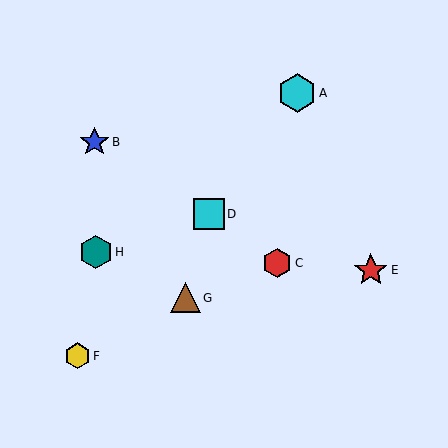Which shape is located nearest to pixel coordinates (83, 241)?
The teal hexagon (labeled H) at (96, 252) is nearest to that location.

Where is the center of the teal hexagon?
The center of the teal hexagon is at (96, 252).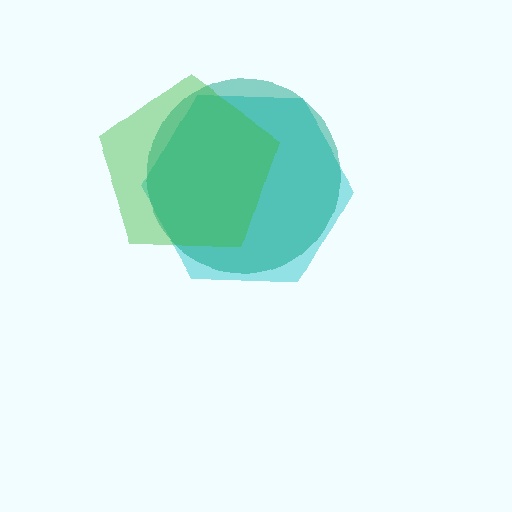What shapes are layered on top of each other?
The layered shapes are: a cyan hexagon, a teal circle, a green pentagon.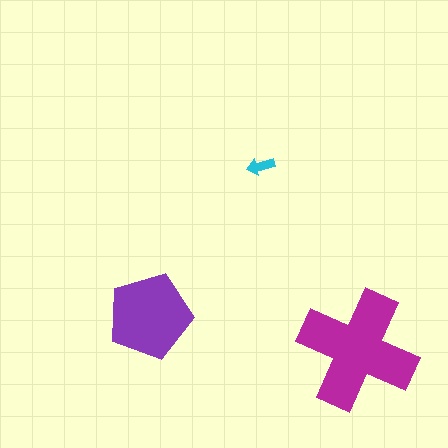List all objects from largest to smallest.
The magenta cross, the purple pentagon, the cyan arrow.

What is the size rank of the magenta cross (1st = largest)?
1st.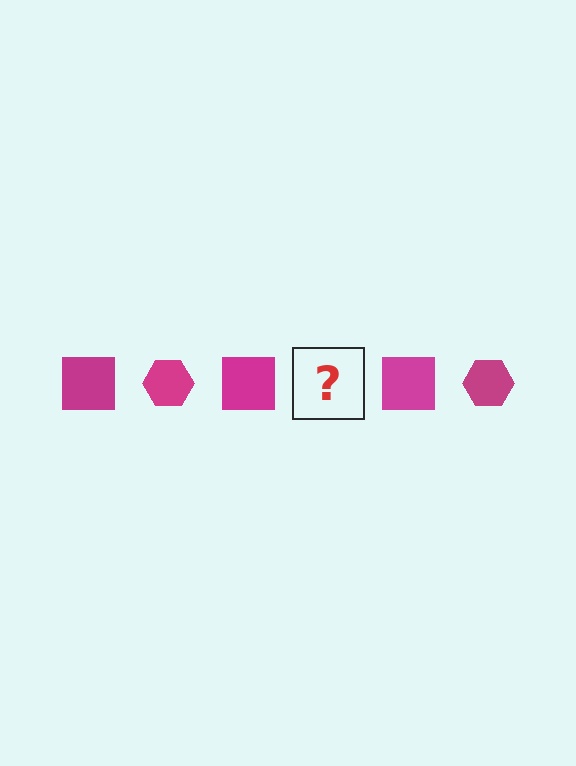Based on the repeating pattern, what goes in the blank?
The blank should be a magenta hexagon.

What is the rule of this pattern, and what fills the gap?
The rule is that the pattern cycles through square, hexagon shapes in magenta. The gap should be filled with a magenta hexagon.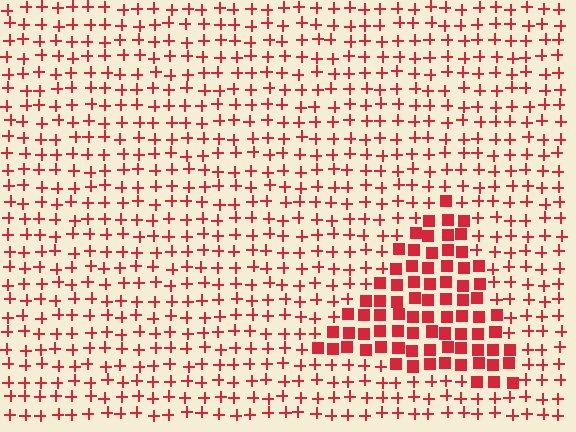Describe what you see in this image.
The image is filled with small red elements arranged in a uniform grid. A triangle-shaped region contains squares, while the surrounding area contains plus signs. The boundary is defined purely by the change in element shape.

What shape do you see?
I see a triangle.